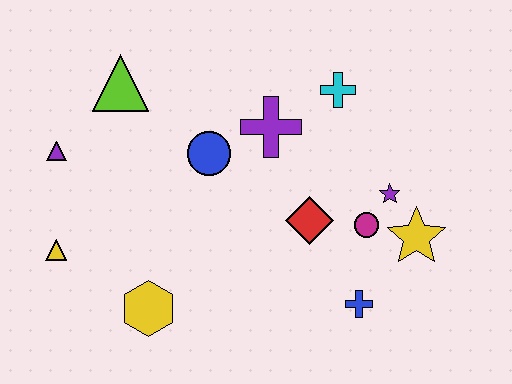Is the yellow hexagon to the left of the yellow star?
Yes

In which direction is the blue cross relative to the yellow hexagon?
The blue cross is to the right of the yellow hexagon.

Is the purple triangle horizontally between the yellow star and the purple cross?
No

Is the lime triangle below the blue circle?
No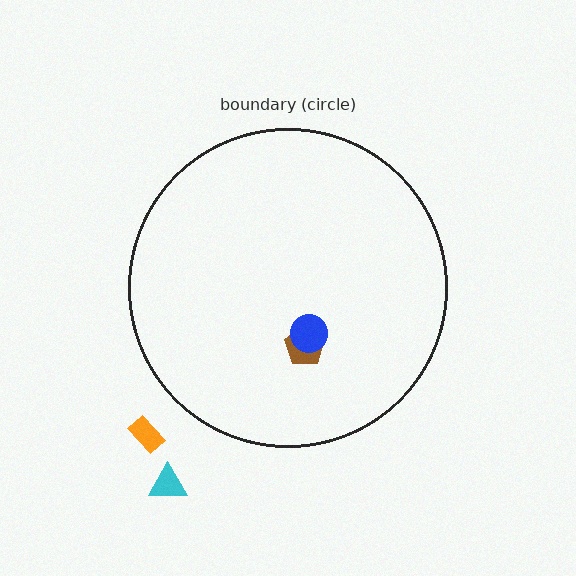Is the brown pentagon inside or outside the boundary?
Inside.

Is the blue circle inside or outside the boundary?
Inside.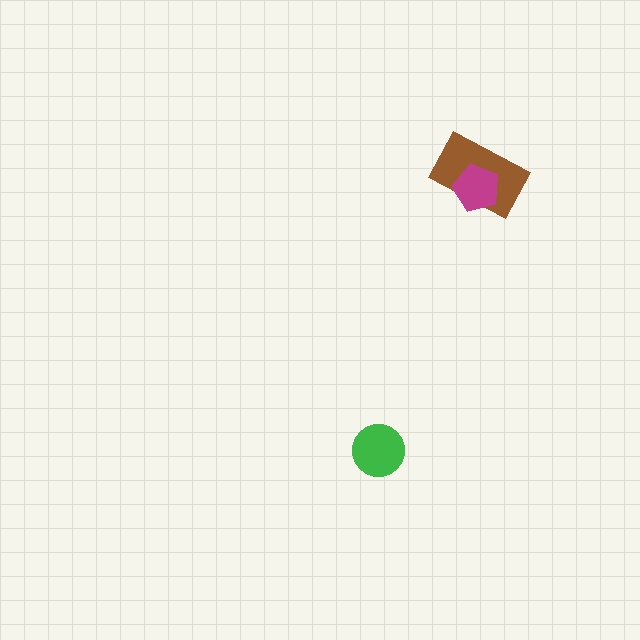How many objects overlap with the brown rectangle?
1 object overlaps with the brown rectangle.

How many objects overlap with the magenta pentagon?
1 object overlaps with the magenta pentagon.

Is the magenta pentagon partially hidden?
No, no other shape covers it.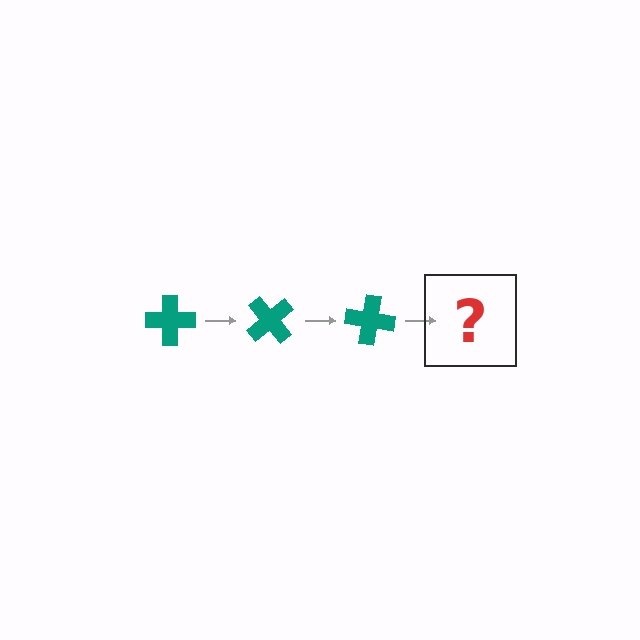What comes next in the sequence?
The next element should be a teal cross rotated 150 degrees.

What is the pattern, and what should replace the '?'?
The pattern is that the cross rotates 50 degrees each step. The '?' should be a teal cross rotated 150 degrees.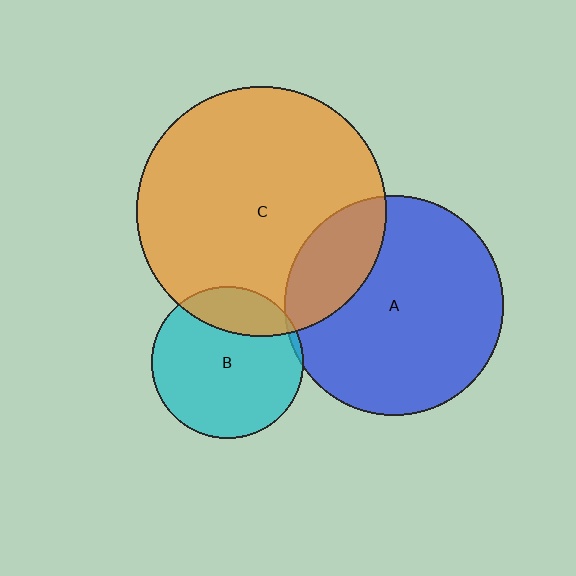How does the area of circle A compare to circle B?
Approximately 2.1 times.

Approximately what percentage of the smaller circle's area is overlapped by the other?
Approximately 20%.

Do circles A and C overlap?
Yes.